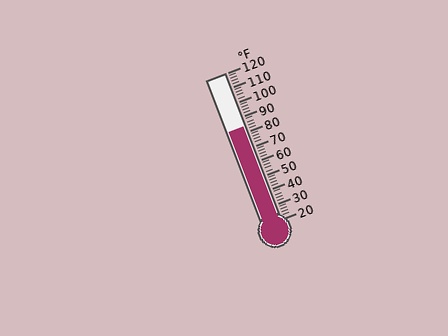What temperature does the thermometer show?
The thermometer shows approximately 84°F.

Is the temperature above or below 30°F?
The temperature is above 30°F.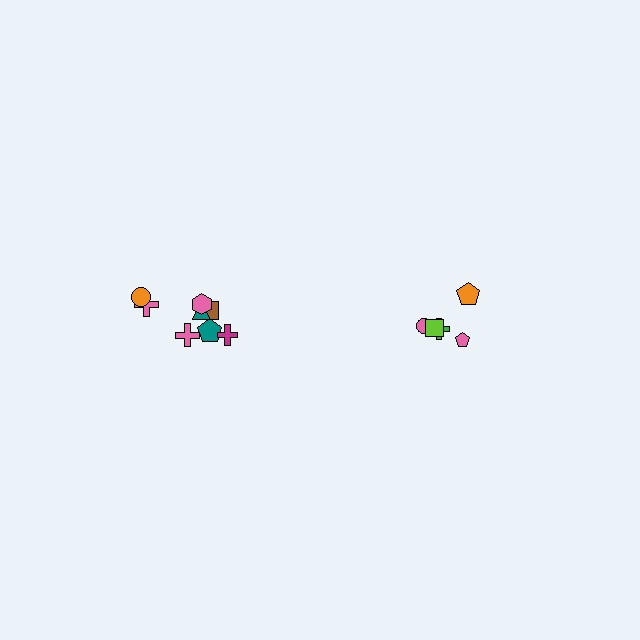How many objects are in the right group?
There are 5 objects.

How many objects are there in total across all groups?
There are 13 objects.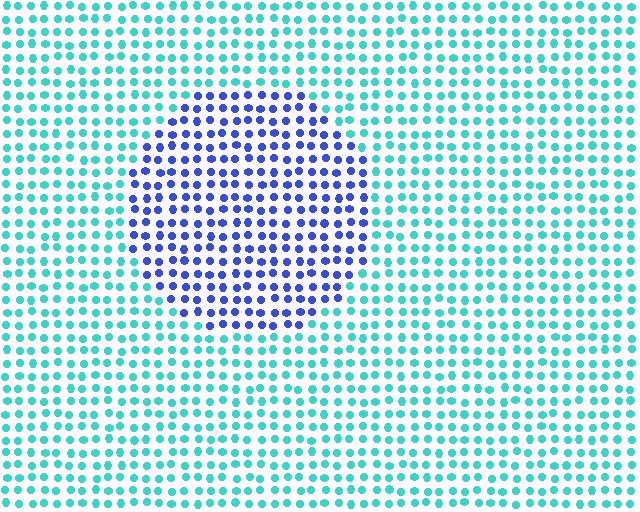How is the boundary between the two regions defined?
The boundary is defined purely by a slight shift in hue (about 57 degrees). Spacing, size, and orientation are identical on both sides.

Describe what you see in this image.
The image is filled with small cyan elements in a uniform arrangement. A circle-shaped region is visible where the elements are tinted to a slightly different hue, forming a subtle color boundary.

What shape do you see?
I see a circle.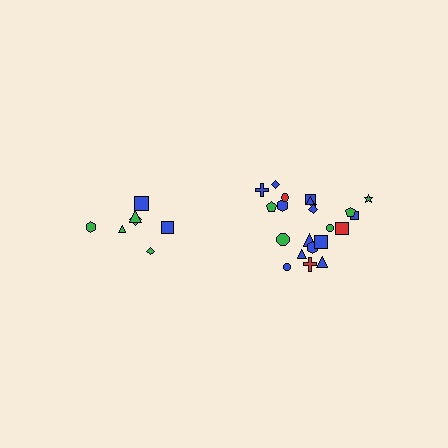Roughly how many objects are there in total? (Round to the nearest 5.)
Roughly 30 objects in total.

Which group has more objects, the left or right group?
The right group.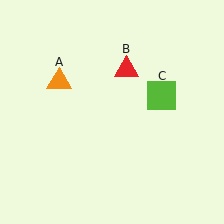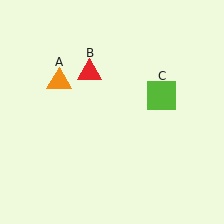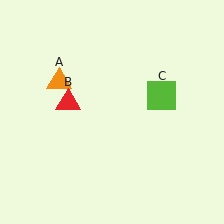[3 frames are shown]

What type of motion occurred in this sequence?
The red triangle (object B) rotated counterclockwise around the center of the scene.